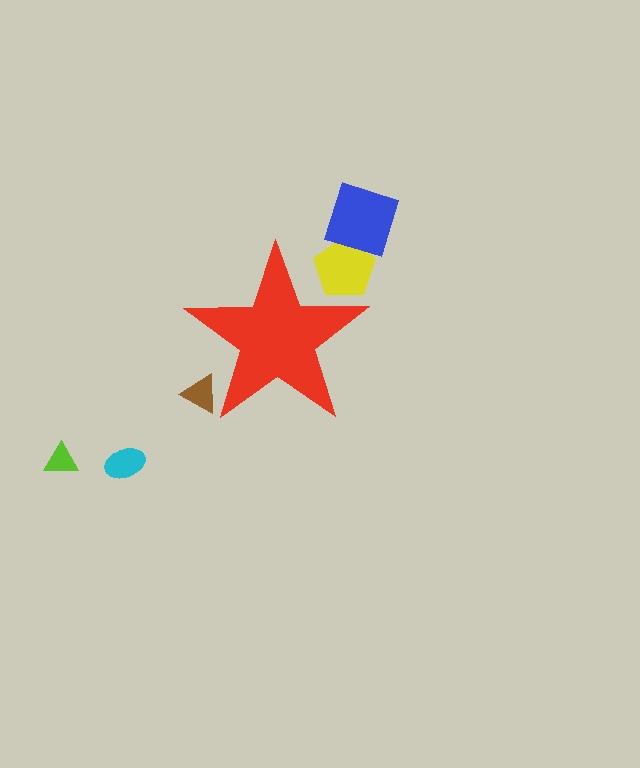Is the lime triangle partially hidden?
No, the lime triangle is fully visible.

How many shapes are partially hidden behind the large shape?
2 shapes are partially hidden.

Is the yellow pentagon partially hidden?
Yes, the yellow pentagon is partially hidden behind the red star.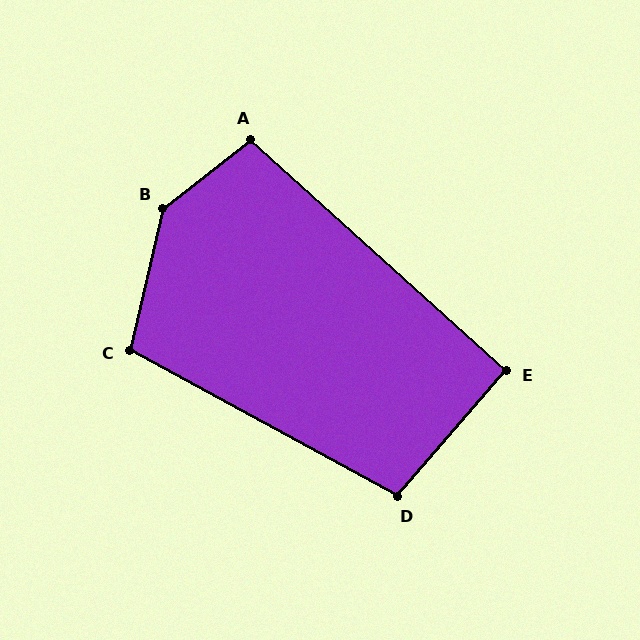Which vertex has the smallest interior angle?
E, at approximately 91 degrees.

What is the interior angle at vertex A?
Approximately 100 degrees (obtuse).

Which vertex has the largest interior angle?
B, at approximately 141 degrees.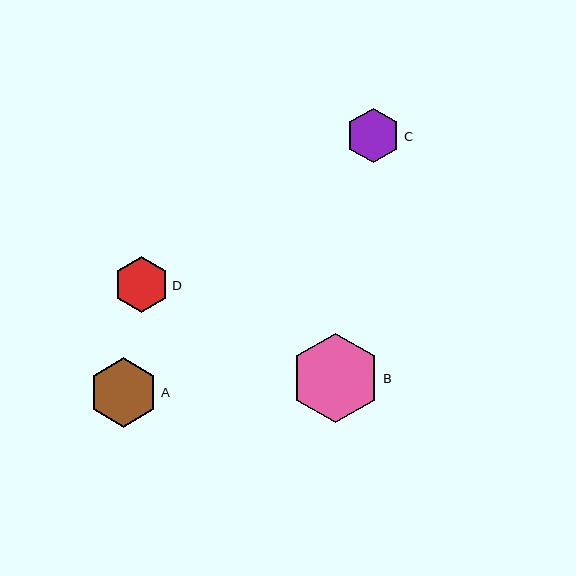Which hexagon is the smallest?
Hexagon C is the smallest with a size of approximately 55 pixels.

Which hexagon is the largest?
Hexagon B is the largest with a size of approximately 89 pixels.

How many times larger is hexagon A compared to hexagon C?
Hexagon A is approximately 1.3 times the size of hexagon C.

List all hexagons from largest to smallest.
From largest to smallest: B, A, D, C.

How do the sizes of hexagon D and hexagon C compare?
Hexagon D and hexagon C are approximately the same size.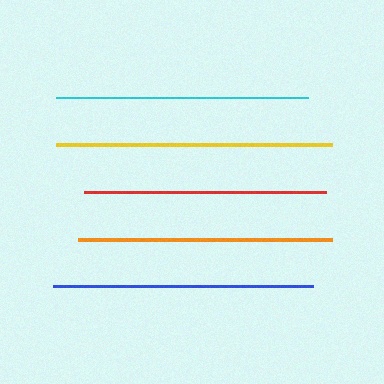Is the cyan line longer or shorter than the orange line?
The orange line is longer than the cyan line.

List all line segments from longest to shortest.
From longest to shortest: yellow, blue, orange, cyan, red.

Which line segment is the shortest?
The red line is the shortest at approximately 243 pixels.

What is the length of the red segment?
The red segment is approximately 243 pixels long.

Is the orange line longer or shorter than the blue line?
The blue line is longer than the orange line.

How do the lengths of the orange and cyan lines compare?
The orange and cyan lines are approximately the same length.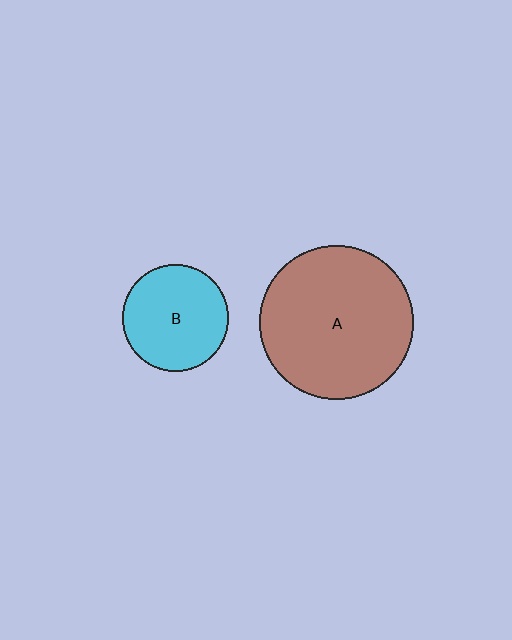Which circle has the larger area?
Circle A (brown).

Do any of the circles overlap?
No, none of the circles overlap.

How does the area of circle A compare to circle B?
Approximately 2.1 times.